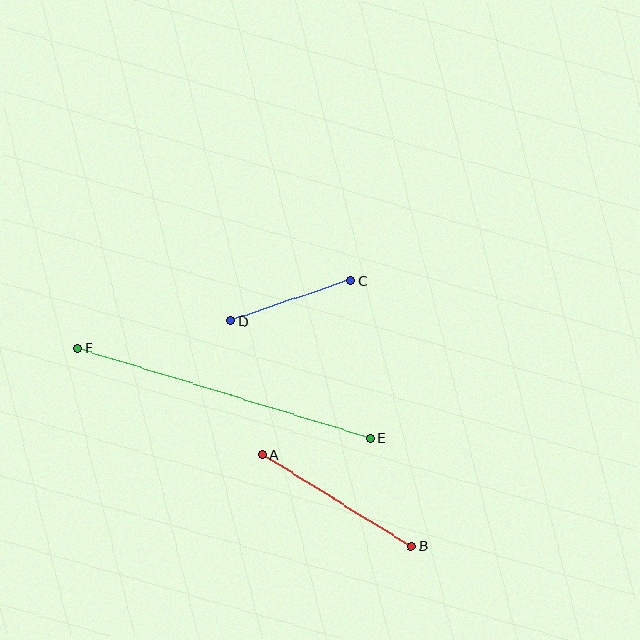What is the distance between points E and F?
The distance is approximately 305 pixels.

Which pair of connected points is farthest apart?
Points E and F are farthest apart.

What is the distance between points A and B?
The distance is approximately 175 pixels.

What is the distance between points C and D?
The distance is approximately 127 pixels.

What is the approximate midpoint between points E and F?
The midpoint is at approximately (224, 394) pixels.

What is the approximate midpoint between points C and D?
The midpoint is at approximately (291, 301) pixels.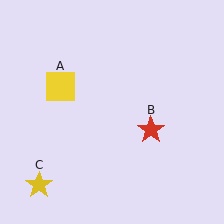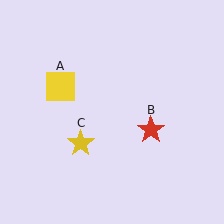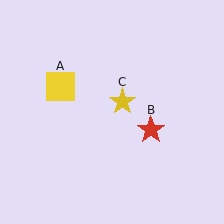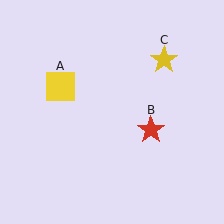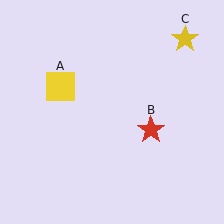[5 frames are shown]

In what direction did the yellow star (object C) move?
The yellow star (object C) moved up and to the right.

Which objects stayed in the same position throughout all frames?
Yellow square (object A) and red star (object B) remained stationary.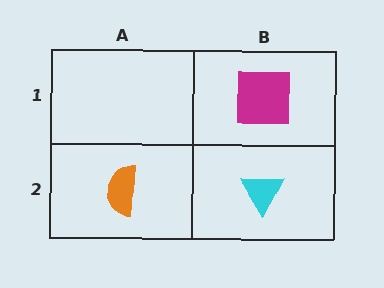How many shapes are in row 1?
1 shape.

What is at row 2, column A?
An orange semicircle.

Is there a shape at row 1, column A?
No, that cell is empty.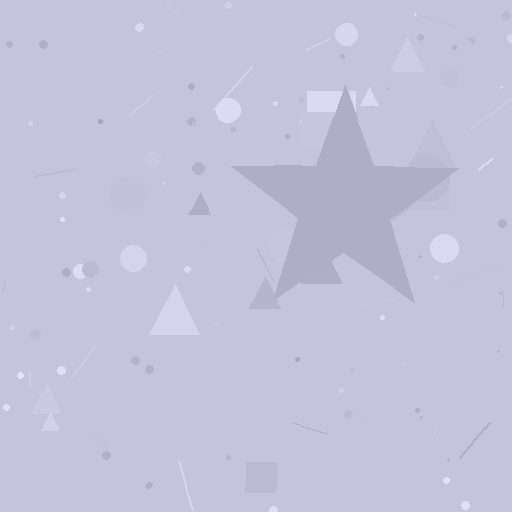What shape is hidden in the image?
A star is hidden in the image.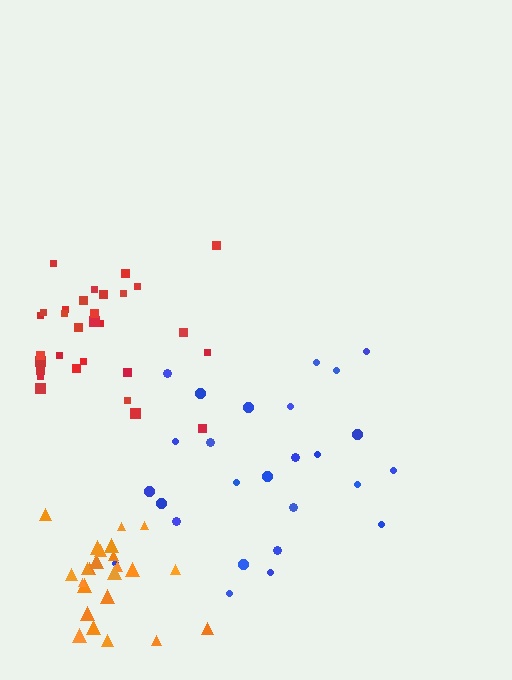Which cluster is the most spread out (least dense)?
Blue.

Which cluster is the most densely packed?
Orange.